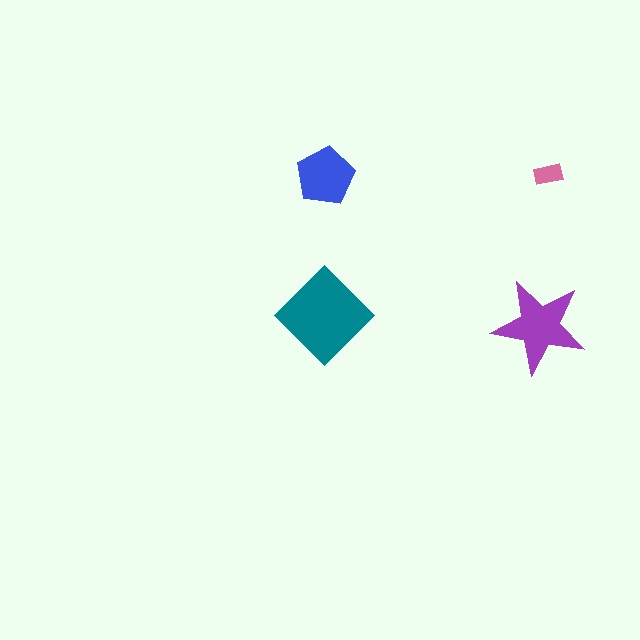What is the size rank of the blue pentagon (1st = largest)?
3rd.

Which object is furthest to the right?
The pink rectangle is rightmost.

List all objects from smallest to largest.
The pink rectangle, the blue pentagon, the purple star, the teal diamond.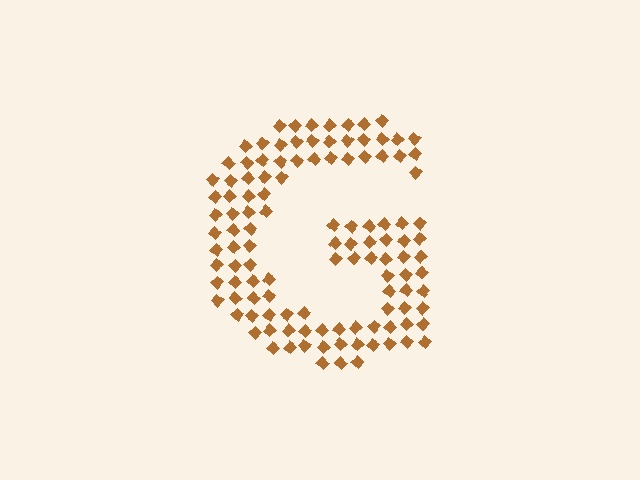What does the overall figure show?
The overall figure shows the letter G.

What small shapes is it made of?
It is made of small diamonds.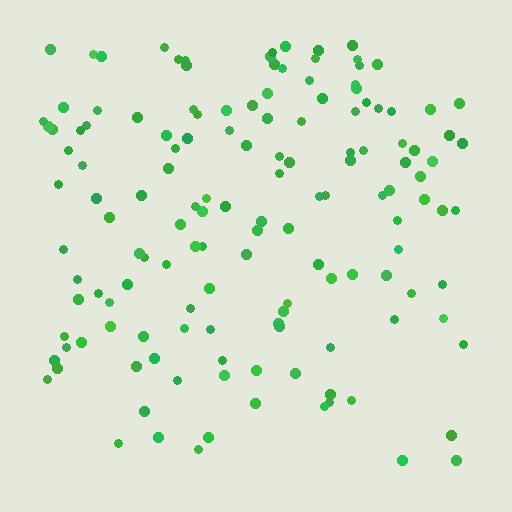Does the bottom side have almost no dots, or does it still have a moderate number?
Still a moderate number, just noticeably fewer than the top.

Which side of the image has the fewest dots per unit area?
The bottom.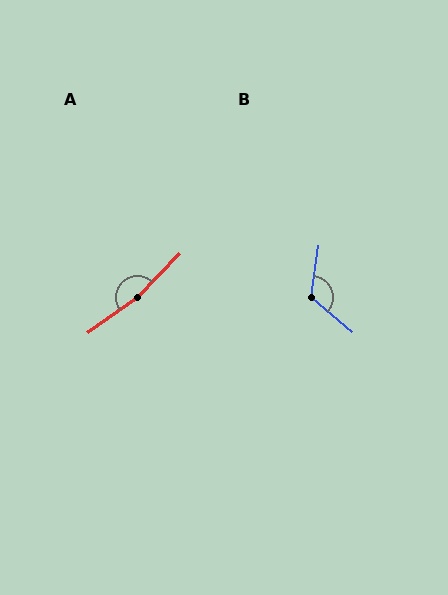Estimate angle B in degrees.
Approximately 122 degrees.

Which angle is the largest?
A, at approximately 169 degrees.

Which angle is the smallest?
B, at approximately 122 degrees.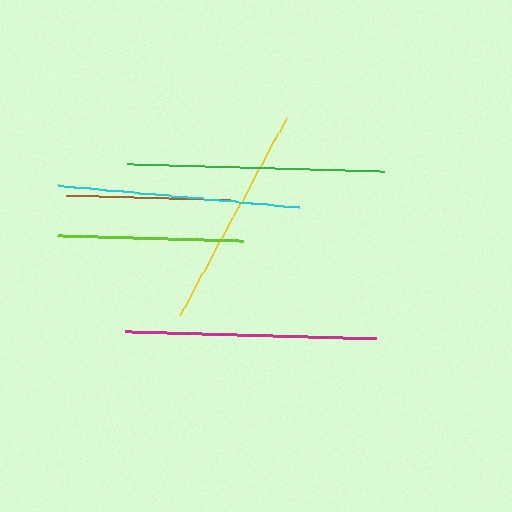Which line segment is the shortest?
The brown line is the shortest at approximately 164 pixels.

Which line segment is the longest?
The green line is the longest at approximately 258 pixels.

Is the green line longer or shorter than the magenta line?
The green line is longer than the magenta line.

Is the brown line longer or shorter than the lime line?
The lime line is longer than the brown line.